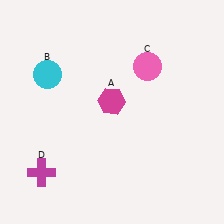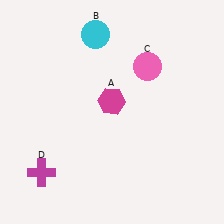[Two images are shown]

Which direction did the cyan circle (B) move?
The cyan circle (B) moved right.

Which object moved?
The cyan circle (B) moved right.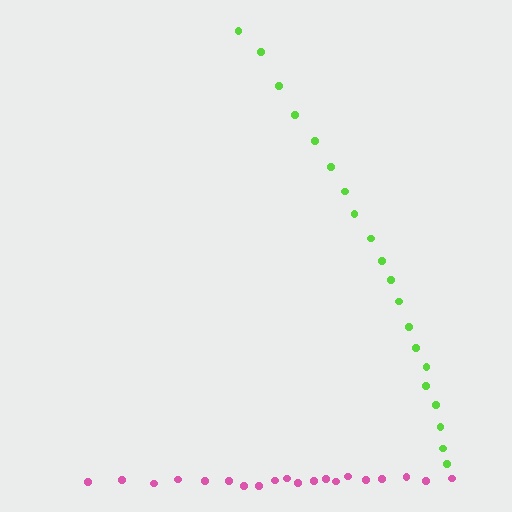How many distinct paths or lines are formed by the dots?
There are 2 distinct paths.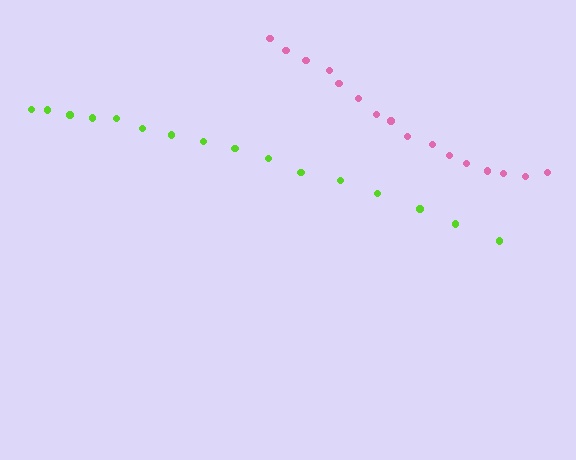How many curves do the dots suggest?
There are 2 distinct paths.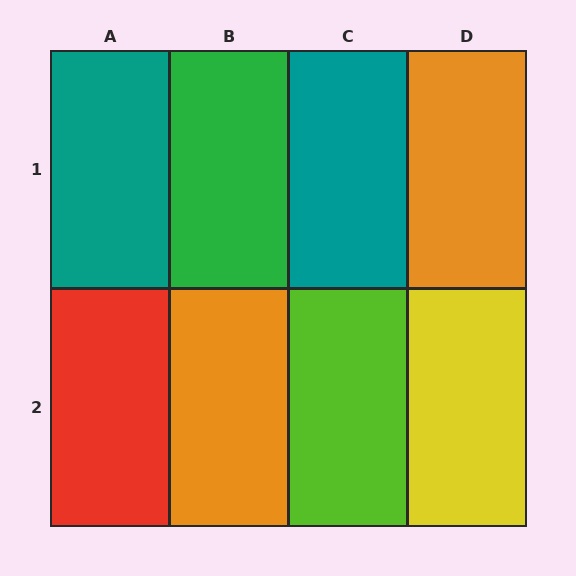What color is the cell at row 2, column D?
Yellow.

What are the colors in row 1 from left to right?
Teal, green, teal, orange.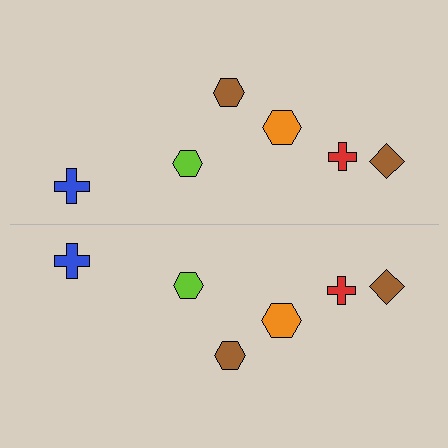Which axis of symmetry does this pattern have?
The pattern has a horizontal axis of symmetry running through the center of the image.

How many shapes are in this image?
There are 12 shapes in this image.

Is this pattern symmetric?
Yes, this pattern has bilateral (reflection) symmetry.